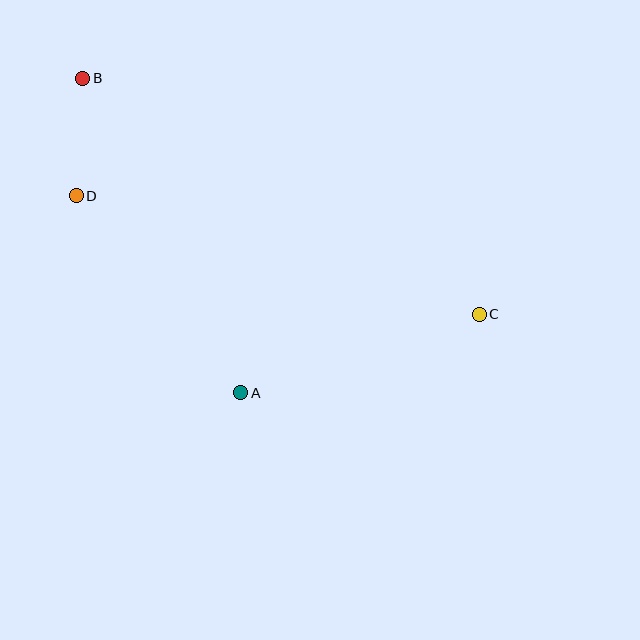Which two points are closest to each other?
Points B and D are closest to each other.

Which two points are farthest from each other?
Points B and C are farthest from each other.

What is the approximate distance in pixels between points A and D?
The distance between A and D is approximately 257 pixels.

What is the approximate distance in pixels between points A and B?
The distance between A and B is approximately 352 pixels.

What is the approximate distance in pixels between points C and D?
The distance between C and D is approximately 420 pixels.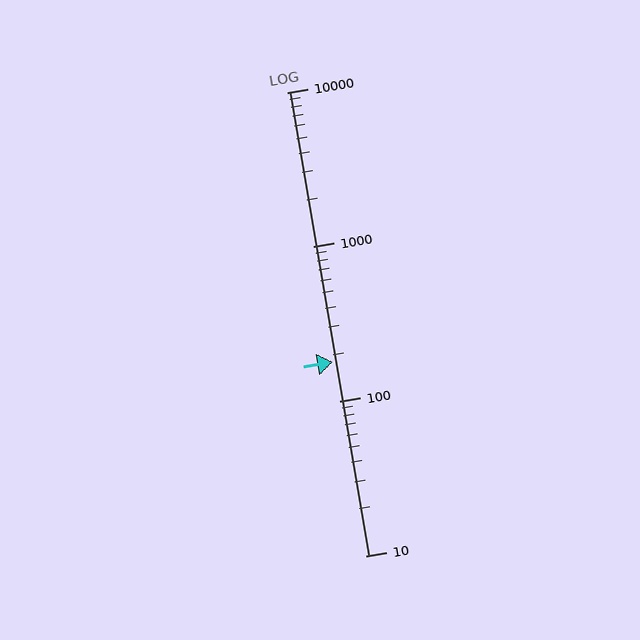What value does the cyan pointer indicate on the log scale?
The pointer indicates approximately 180.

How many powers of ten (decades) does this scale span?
The scale spans 3 decades, from 10 to 10000.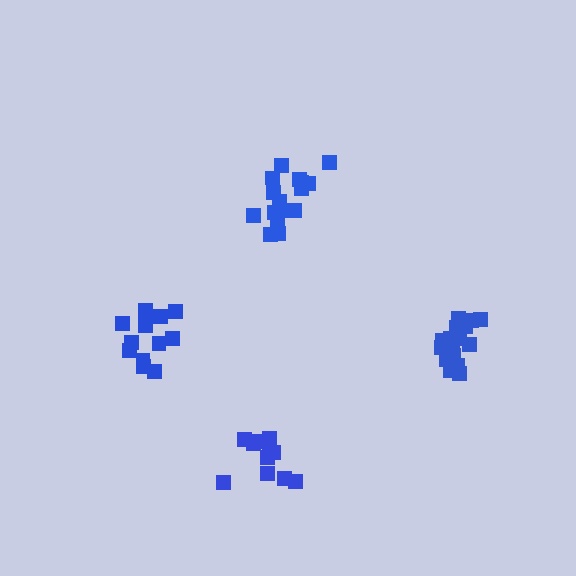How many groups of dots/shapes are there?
There are 4 groups.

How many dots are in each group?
Group 1: 11 dots, Group 2: 12 dots, Group 3: 17 dots, Group 4: 17 dots (57 total).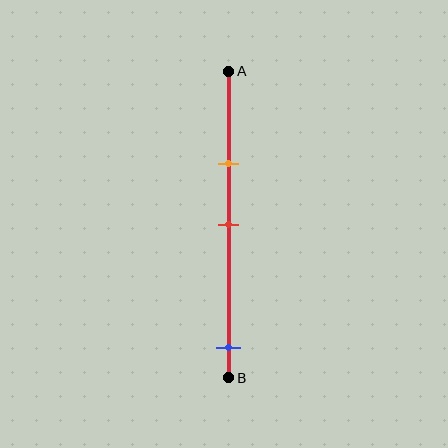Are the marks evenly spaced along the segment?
No, the marks are not evenly spaced.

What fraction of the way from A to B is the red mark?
The red mark is approximately 50% (0.5) of the way from A to B.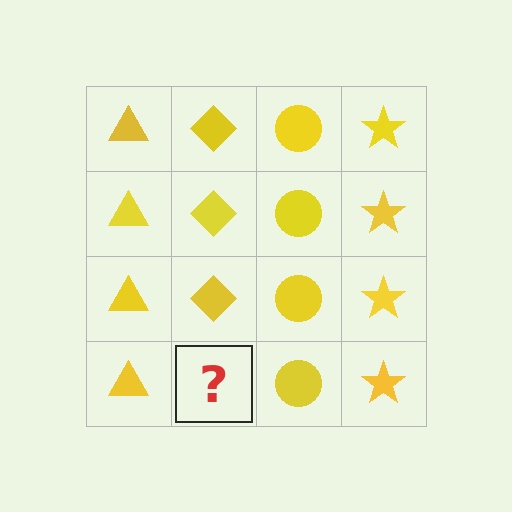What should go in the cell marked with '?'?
The missing cell should contain a yellow diamond.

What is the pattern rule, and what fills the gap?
The rule is that each column has a consistent shape. The gap should be filled with a yellow diamond.